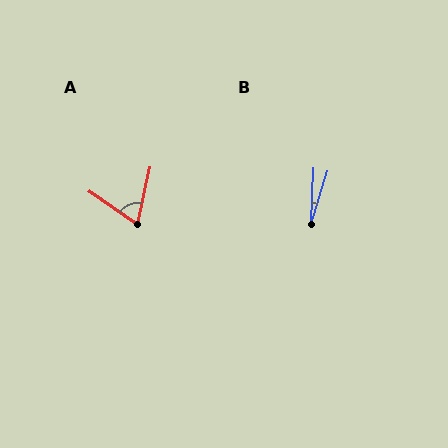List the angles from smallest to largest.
B (15°), A (67°).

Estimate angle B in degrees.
Approximately 15 degrees.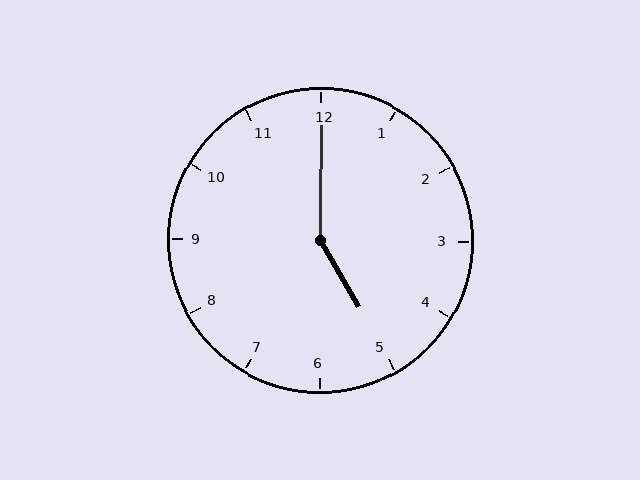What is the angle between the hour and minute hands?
Approximately 150 degrees.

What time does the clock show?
5:00.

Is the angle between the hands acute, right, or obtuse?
It is obtuse.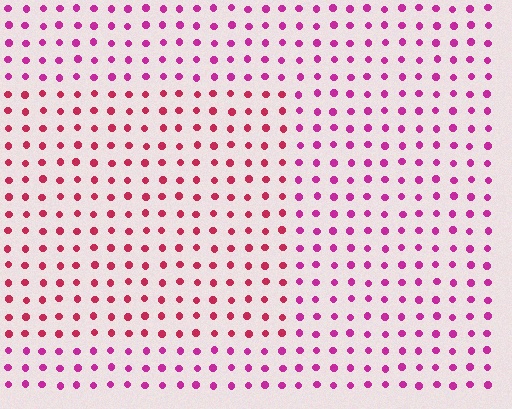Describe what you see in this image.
The image is filled with small magenta elements in a uniform arrangement. A rectangle-shaped region is visible where the elements are tinted to a slightly different hue, forming a subtle color boundary.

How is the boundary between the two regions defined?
The boundary is defined purely by a slight shift in hue (about 29 degrees). Spacing, size, and orientation are identical on both sides.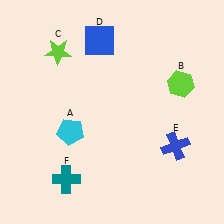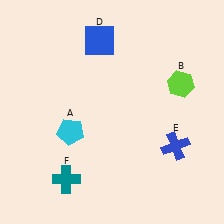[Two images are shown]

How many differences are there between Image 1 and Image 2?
There is 1 difference between the two images.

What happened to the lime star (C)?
The lime star (C) was removed in Image 2. It was in the top-left area of Image 1.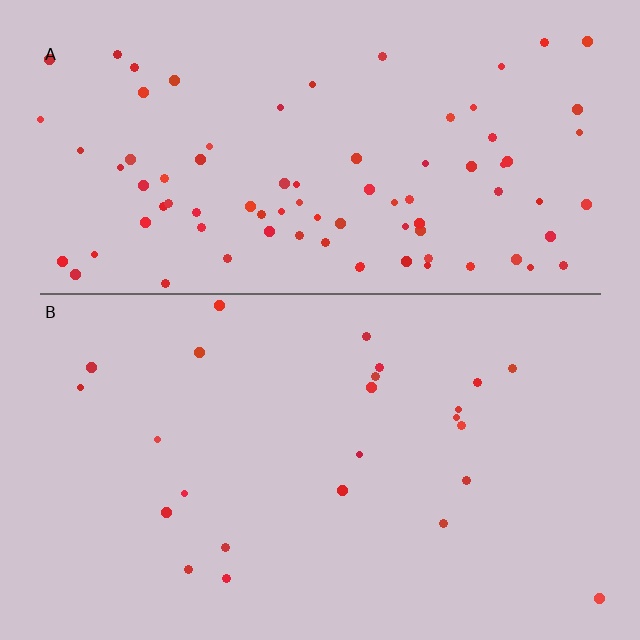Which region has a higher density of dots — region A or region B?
A (the top).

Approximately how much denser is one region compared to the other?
Approximately 3.5× — region A over region B.